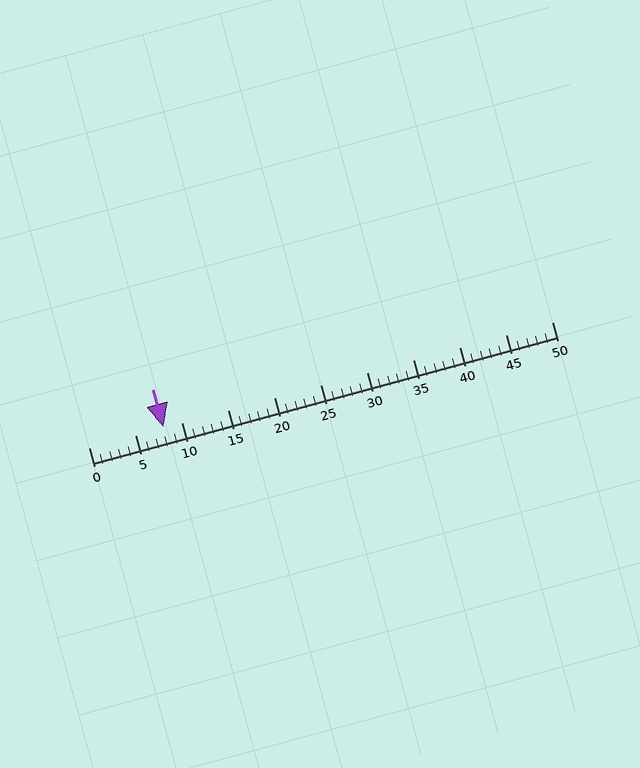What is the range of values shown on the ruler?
The ruler shows values from 0 to 50.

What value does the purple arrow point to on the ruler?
The purple arrow points to approximately 8.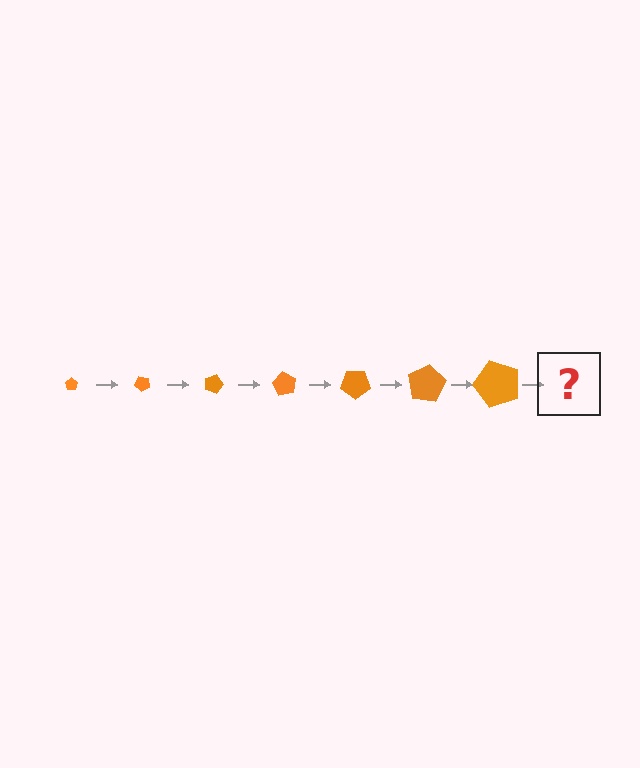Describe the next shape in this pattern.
It should be a pentagon, larger than the previous one and rotated 315 degrees from the start.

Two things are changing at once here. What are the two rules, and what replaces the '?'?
The two rules are that the pentagon grows larger each step and it rotates 45 degrees each step. The '?' should be a pentagon, larger than the previous one and rotated 315 degrees from the start.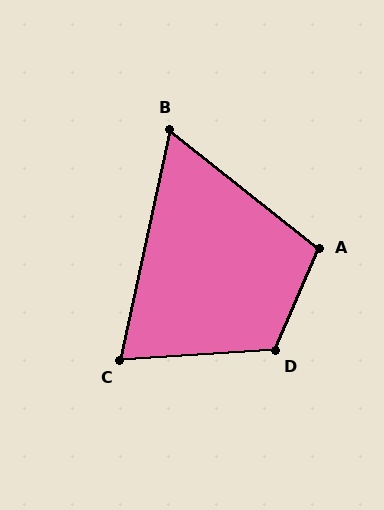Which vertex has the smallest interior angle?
B, at approximately 64 degrees.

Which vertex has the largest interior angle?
D, at approximately 116 degrees.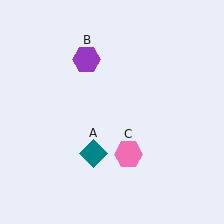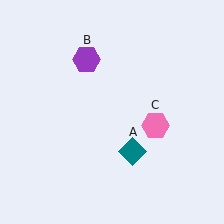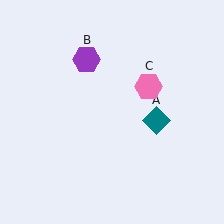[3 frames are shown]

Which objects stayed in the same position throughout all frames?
Purple hexagon (object B) remained stationary.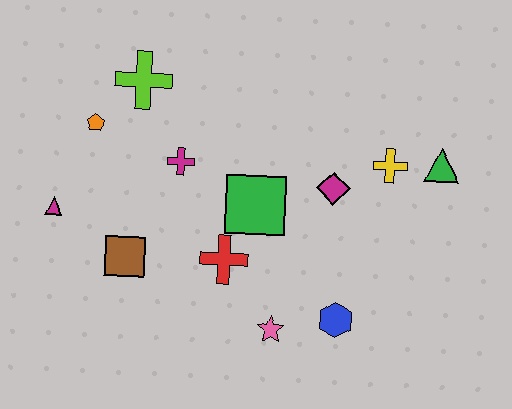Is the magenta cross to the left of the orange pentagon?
No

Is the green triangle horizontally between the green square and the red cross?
No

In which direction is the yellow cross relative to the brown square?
The yellow cross is to the right of the brown square.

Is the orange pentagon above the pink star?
Yes